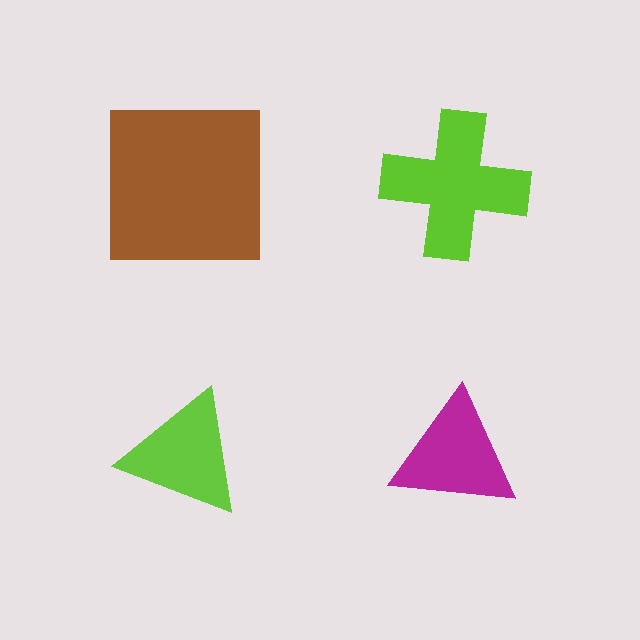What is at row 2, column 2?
A magenta triangle.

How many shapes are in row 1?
2 shapes.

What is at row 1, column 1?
A brown square.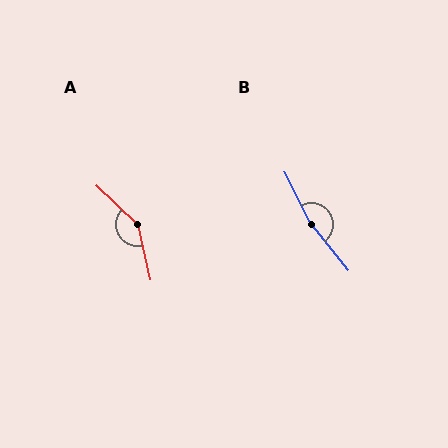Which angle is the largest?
B, at approximately 168 degrees.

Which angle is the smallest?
A, at approximately 146 degrees.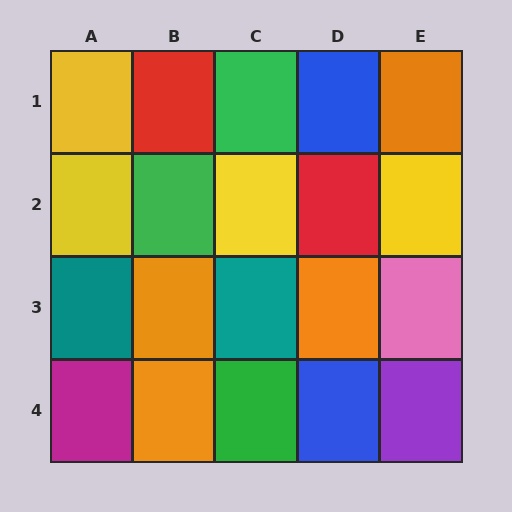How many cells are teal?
2 cells are teal.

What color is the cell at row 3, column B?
Orange.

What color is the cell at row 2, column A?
Yellow.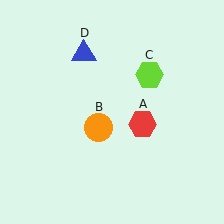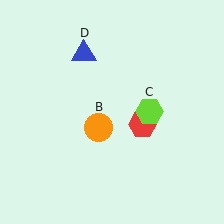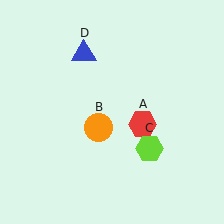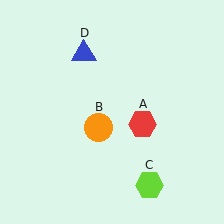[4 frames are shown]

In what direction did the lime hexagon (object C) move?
The lime hexagon (object C) moved down.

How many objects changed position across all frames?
1 object changed position: lime hexagon (object C).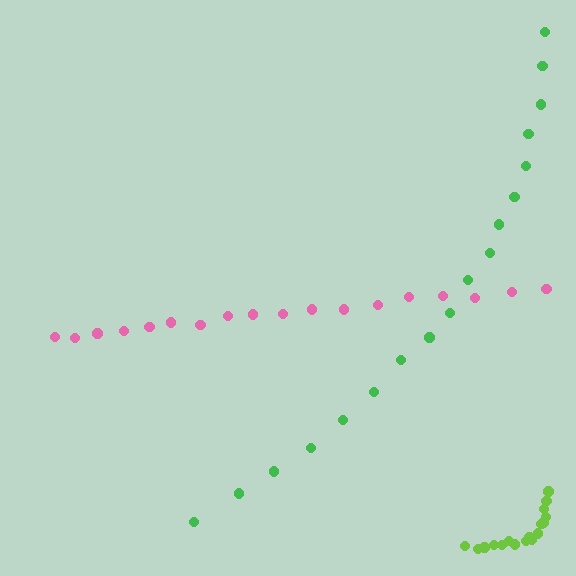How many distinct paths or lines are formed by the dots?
There are 3 distinct paths.